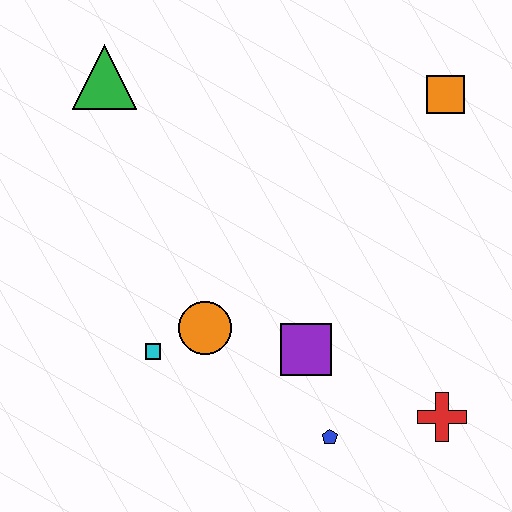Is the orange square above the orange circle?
Yes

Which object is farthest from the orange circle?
The orange square is farthest from the orange circle.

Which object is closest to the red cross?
The blue pentagon is closest to the red cross.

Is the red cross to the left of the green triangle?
No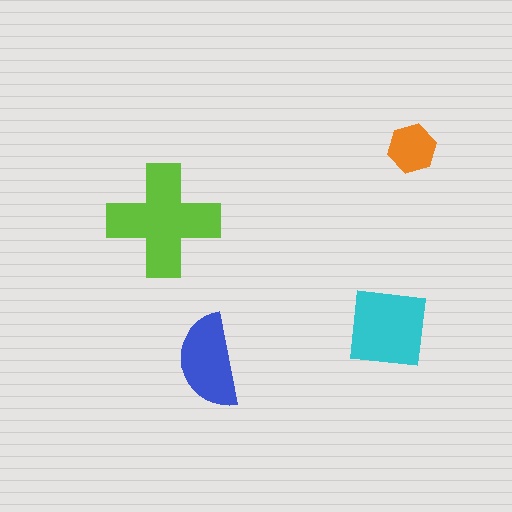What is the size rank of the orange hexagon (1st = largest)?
4th.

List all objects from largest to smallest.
The lime cross, the cyan square, the blue semicircle, the orange hexagon.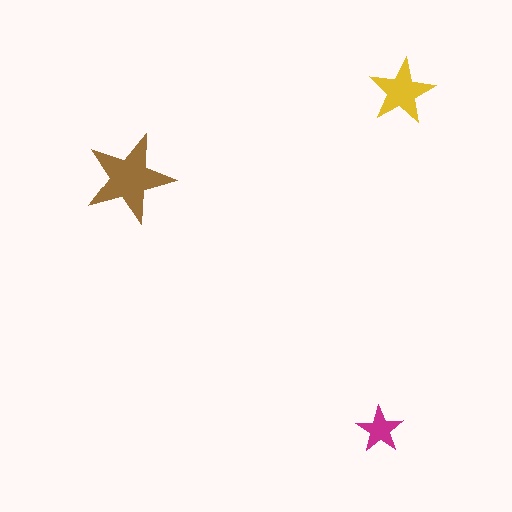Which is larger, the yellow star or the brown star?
The brown one.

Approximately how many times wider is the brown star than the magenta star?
About 2 times wider.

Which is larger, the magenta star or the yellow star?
The yellow one.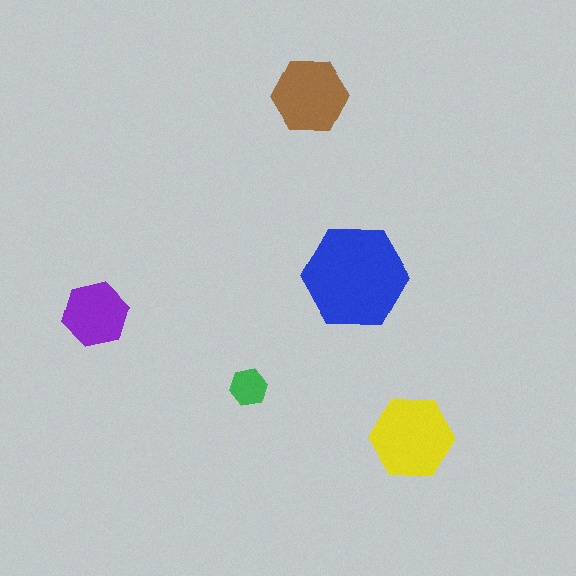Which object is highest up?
The brown hexagon is topmost.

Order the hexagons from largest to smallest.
the blue one, the yellow one, the brown one, the purple one, the green one.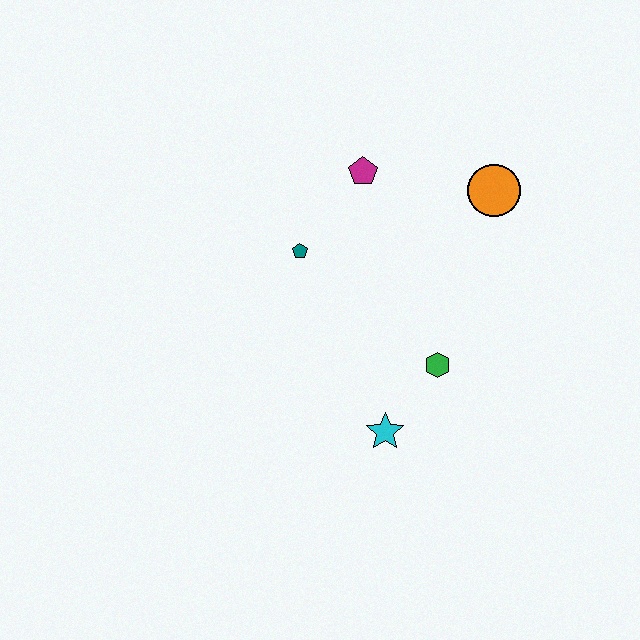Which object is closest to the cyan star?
The green hexagon is closest to the cyan star.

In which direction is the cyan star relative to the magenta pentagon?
The cyan star is below the magenta pentagon.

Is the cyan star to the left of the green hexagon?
Yes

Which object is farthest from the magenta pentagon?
The cyan star is farthest from the magenta pentagon.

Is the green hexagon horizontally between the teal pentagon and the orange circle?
Yes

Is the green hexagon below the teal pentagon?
Yes